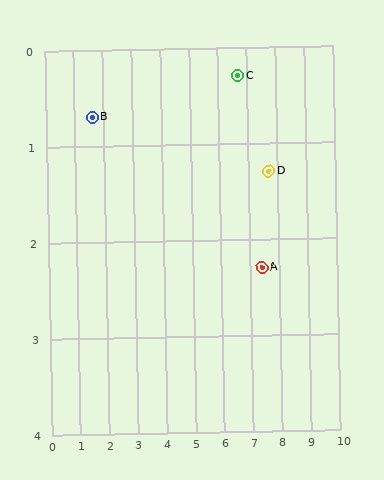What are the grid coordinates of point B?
Point B is at approximately (1.6, 0.7).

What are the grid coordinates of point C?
Point C is at approximately (6.7, 0.3).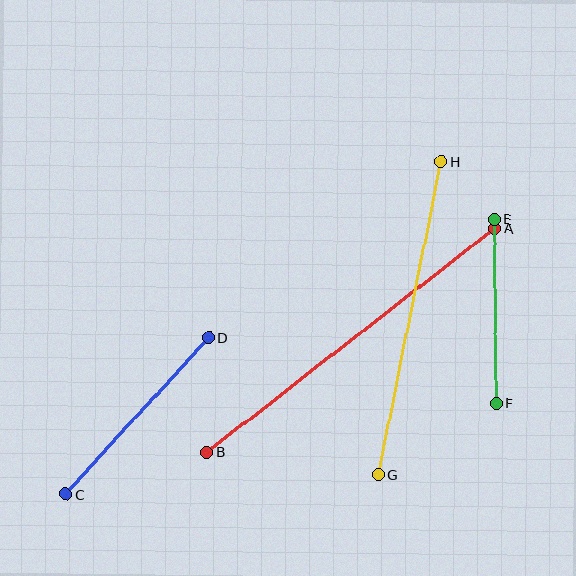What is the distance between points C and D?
The distance is approximately 212 pixels.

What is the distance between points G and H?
The distance is approximately 319 pixels.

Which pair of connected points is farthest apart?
Points A and B are farthest apart.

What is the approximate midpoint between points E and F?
The midpoint is at approximately (495, 312) pixels.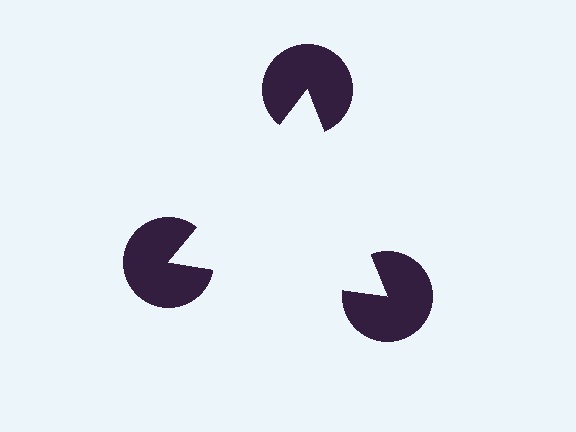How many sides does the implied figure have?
3 sides.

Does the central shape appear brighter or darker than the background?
It typically appears slightly brighter than the background, even though no actual brightness change is drawn.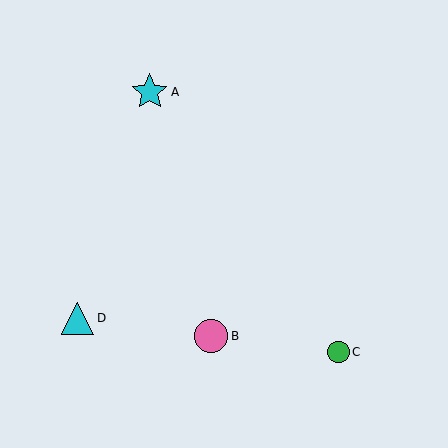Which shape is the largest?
The cyan star (labeled A) is the largest.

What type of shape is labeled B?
Shape B is a pink circle.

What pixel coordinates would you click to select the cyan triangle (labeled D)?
Click at (78, 318) to select the cyan triangle D.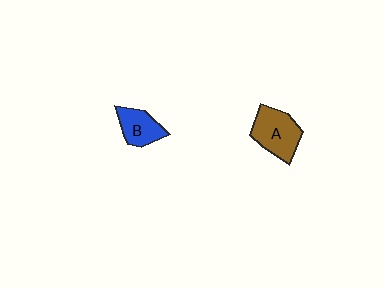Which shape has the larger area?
Shape A (brown).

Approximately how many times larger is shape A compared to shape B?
Approximately 1.4 times.